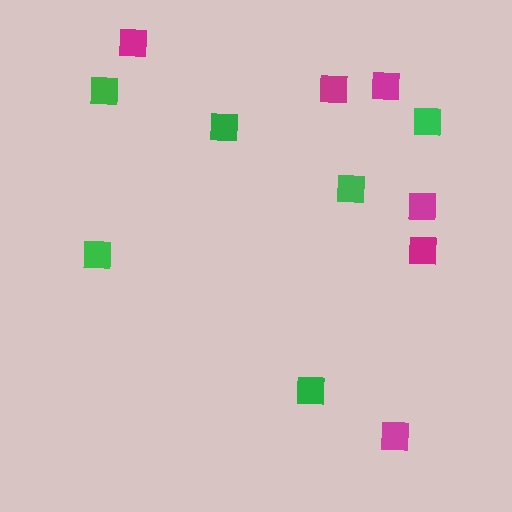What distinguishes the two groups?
There are 2 groups: one group of magenta squares (6) and one group of green squares (6).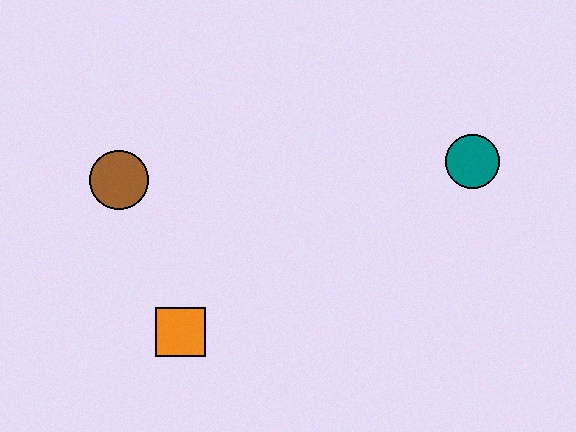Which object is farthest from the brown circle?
The teal circle is farthest from the brown circle.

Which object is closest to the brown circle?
The orange square is closest to the brown circle.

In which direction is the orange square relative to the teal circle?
The orange square is to the left of the teal circle.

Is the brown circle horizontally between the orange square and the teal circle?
No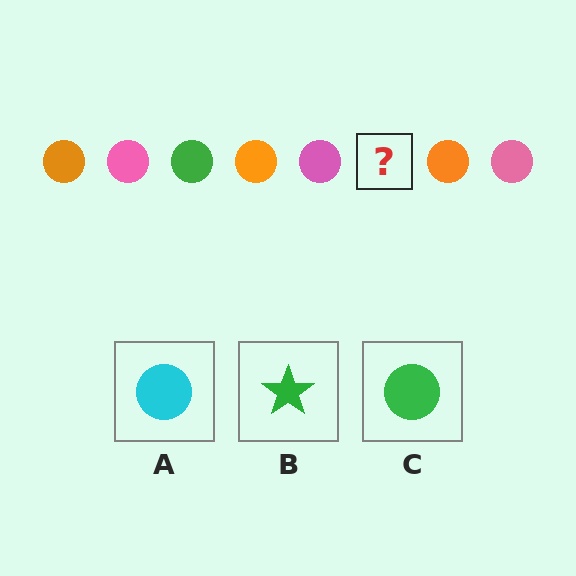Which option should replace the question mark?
Option C.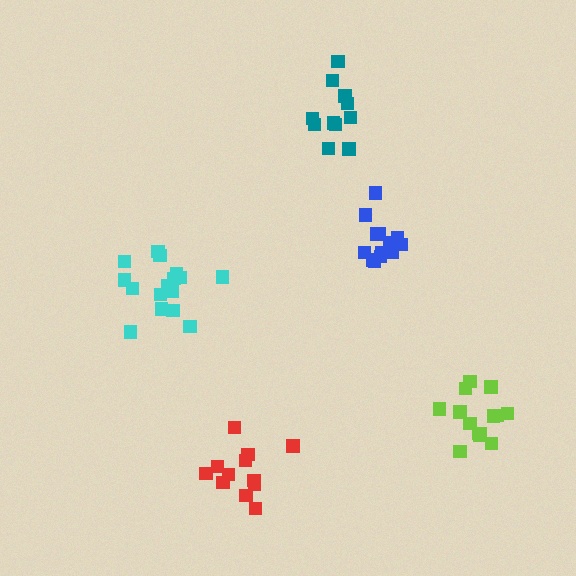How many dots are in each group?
Group 1: 16 dots, Group 2: 14 dots, Group 3: 11 dots, Group 4: 14 dots, Group 5: 12 dots (67 total).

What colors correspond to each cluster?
The clusters are colored: cyan, lime, teal, blue, red.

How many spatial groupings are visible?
There are 5 spatial groupings.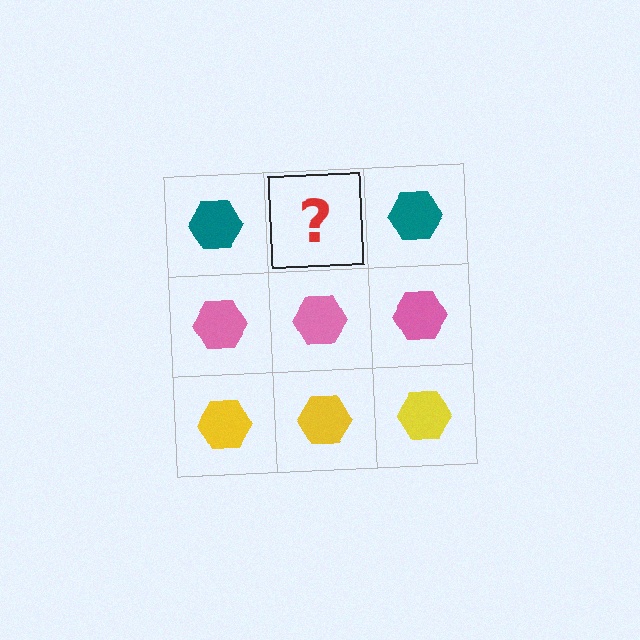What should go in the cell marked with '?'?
The missing cell should contain a teal hexagon.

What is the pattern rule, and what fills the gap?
The rule is that each row has a consistent color. The gap should be filled with a teal hexagon.